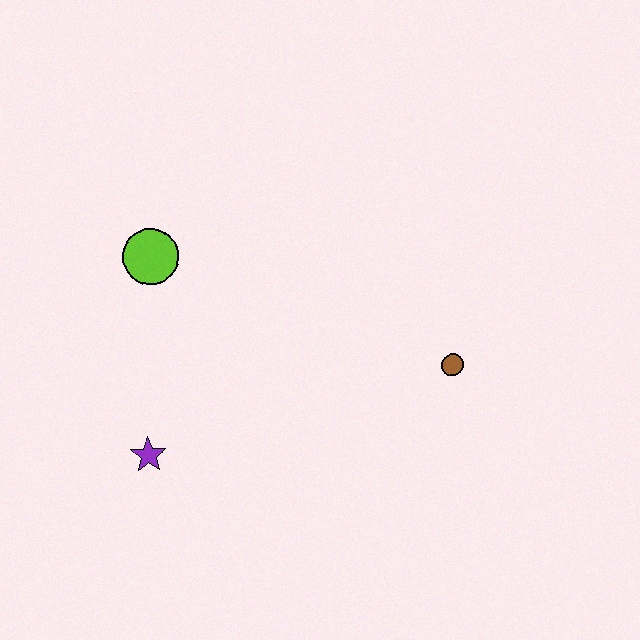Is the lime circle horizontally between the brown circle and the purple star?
Yes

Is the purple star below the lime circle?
Yes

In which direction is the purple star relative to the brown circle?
The purple star is to the left of the brown circle.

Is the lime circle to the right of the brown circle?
No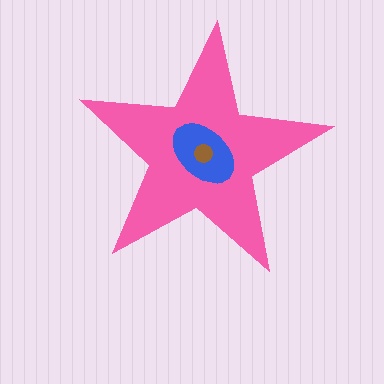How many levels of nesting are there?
3.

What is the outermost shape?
The pink star.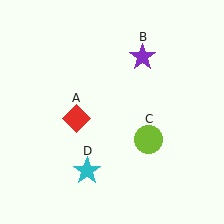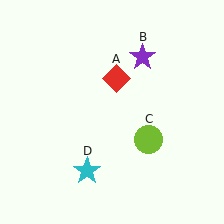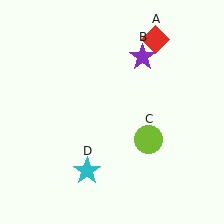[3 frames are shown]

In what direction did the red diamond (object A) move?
The red diamond (object A) moved up and to the right.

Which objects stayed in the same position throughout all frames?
Purple star (object B) and lime circle (object C) and cyan star (object D) remained stationary.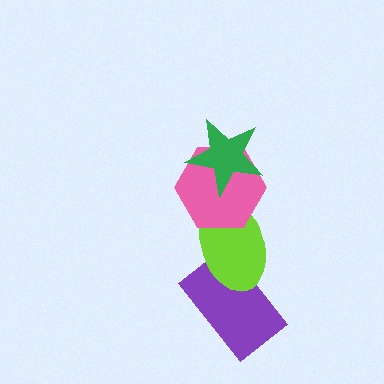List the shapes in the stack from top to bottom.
From top to bottom: the green star, the pink hexagon, the lime ellipse, the purple rectangle.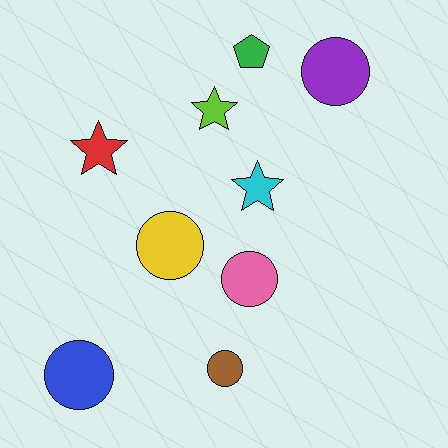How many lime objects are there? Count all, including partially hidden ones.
There is 1 lime object.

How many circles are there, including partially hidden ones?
There are 5 circles.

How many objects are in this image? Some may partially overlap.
There are 9 objects.